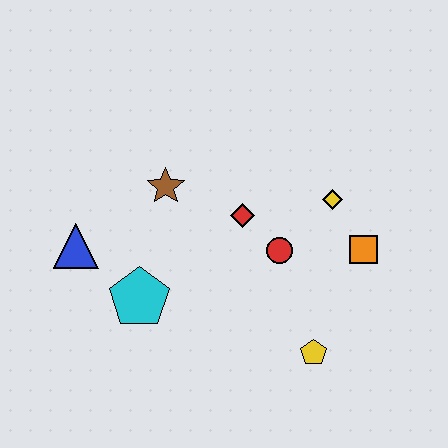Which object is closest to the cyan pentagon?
The blue triangle is closest to the cyan pentagon.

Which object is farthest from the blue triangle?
The orange square is farthest from the blue triangle.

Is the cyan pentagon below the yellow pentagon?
No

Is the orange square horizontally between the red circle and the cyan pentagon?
No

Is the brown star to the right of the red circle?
No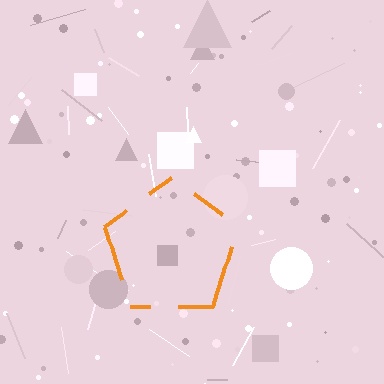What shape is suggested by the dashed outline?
The dashed outline suggests a pentagon.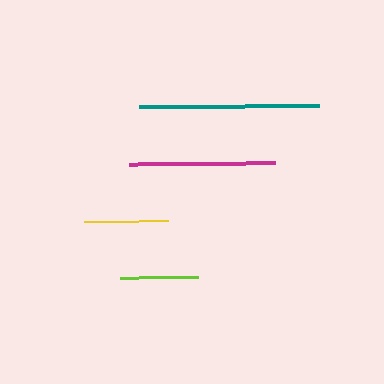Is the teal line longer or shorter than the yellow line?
The teal line is longer than the yellow line.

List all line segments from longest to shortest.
From longest to shortest: teal, magenta, yellow, lime.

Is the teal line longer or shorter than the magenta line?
The teal line is longer than the magenta line.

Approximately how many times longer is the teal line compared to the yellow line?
The teal line is approximately 2.2 times the length of the yellow line.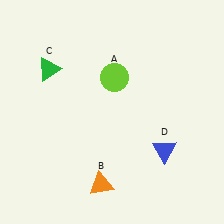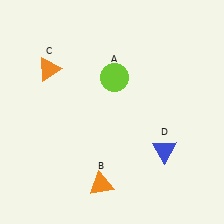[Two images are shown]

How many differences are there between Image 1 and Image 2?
There is 1 difference between the two images.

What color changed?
The triangle (C) changed from green in Image 1 to orange in Image 2.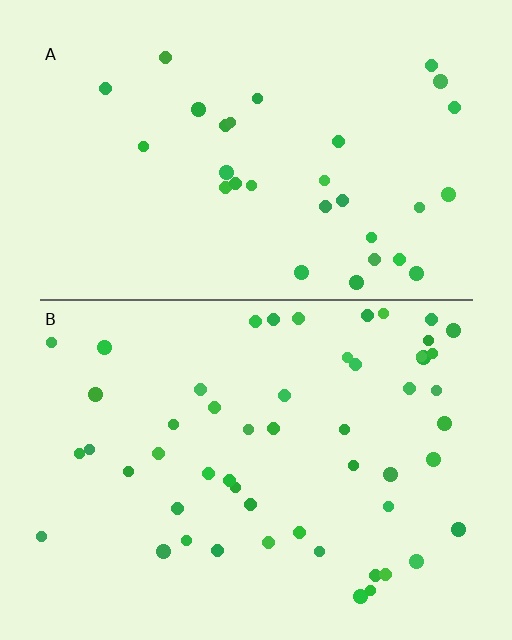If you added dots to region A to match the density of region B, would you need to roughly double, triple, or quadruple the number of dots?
Approximately double.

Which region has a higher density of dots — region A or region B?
B (the bottom).